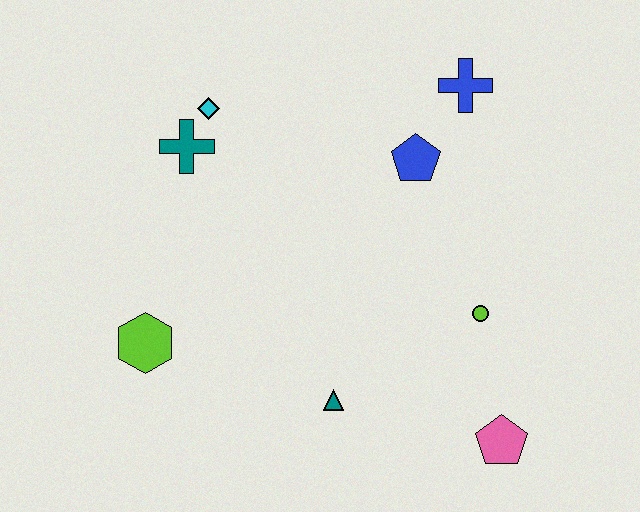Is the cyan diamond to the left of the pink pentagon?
Yes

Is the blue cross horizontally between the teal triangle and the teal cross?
No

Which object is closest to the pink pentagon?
The lime circle is closest to the pink pentagon.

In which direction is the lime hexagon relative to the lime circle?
The lime hexagon is to the left of the lime circle.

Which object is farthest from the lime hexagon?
The blue cross is farthest from the lime hexagon.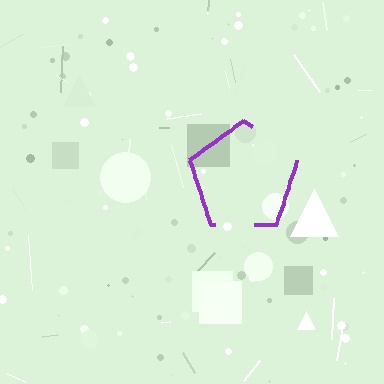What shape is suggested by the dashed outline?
The dashed outline suggests a pentagon.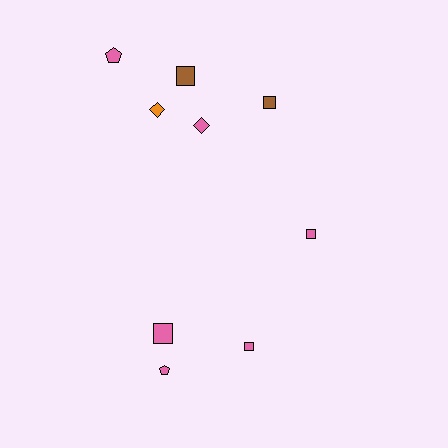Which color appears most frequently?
Pink, with 6 objects.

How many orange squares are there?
There are no orange squares.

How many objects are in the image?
There are 9 objects.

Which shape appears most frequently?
Square, with 5 objects.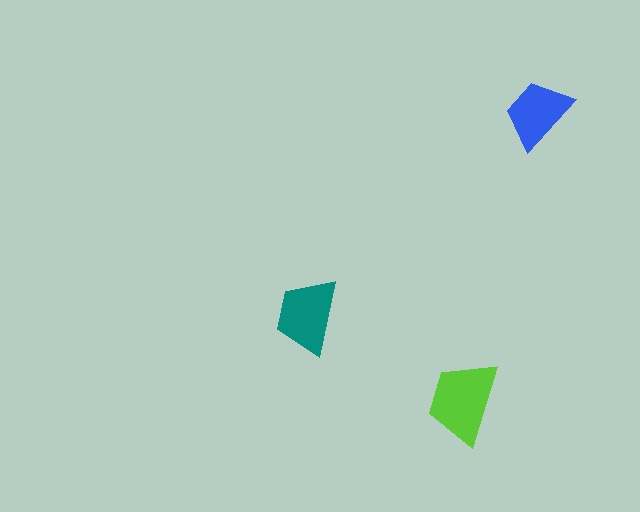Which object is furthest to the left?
The teal trapezoid is leftmost.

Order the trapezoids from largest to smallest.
the lime one, the teal one, the blue one.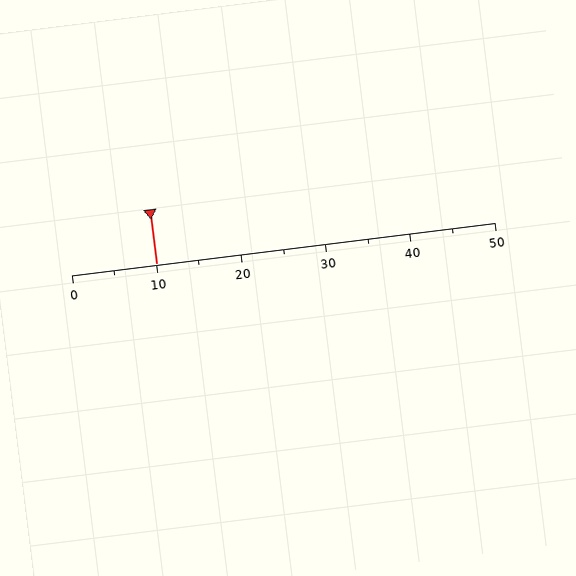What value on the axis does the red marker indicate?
The marker indicates approximately 10.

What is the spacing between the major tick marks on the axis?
The major ticks are spaced 10 apart.